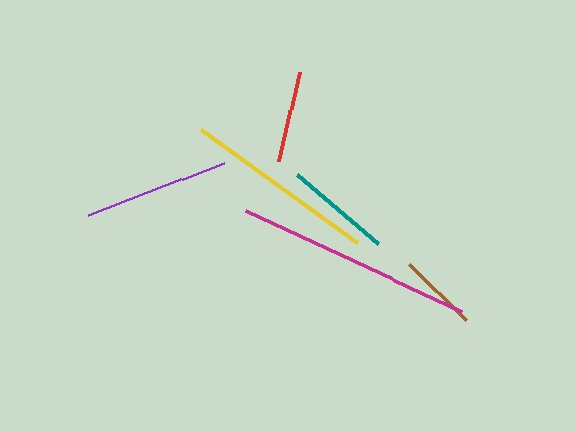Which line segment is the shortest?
The brown line is the shortest at approximately 79 pixels.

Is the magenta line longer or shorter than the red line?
The magenta line is longer than the red line.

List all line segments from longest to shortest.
From longest to shortest: magenta, yellow, purple, teal, red, brown.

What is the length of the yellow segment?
The yellow segment is approximately 192 pixels long.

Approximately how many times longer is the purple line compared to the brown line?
The purple line is approximately 1.8 times the length of the brown line.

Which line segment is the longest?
The magenta line is the longest at approximately 238 pixels.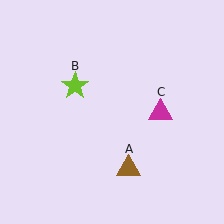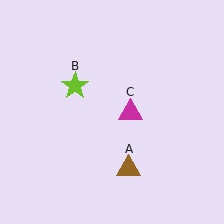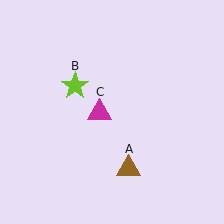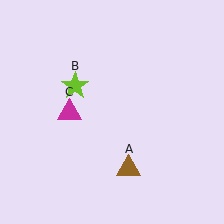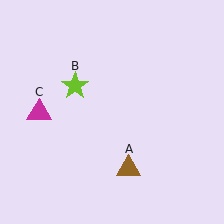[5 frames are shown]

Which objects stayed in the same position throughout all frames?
Brown triangle (object A) and lime star (object B) remained stationary.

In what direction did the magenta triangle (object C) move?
The magenta triangle (object C) moved left.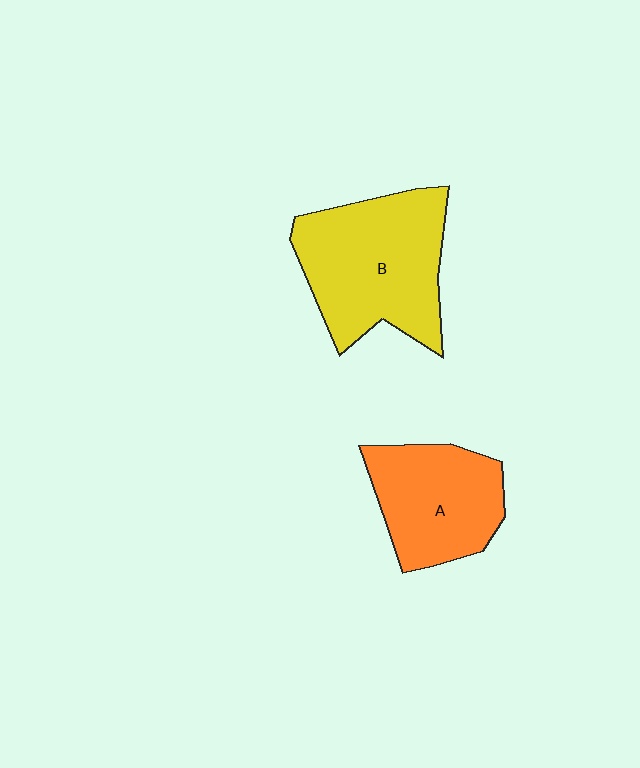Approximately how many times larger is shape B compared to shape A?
Approximately 1.4 times.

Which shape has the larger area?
Shape B (yellow).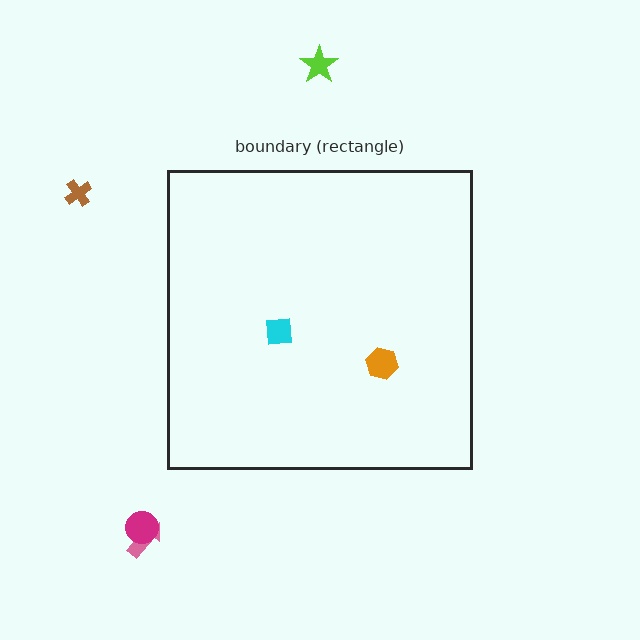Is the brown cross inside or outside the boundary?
Outside.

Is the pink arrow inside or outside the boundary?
Outside.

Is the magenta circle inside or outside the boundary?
Outside.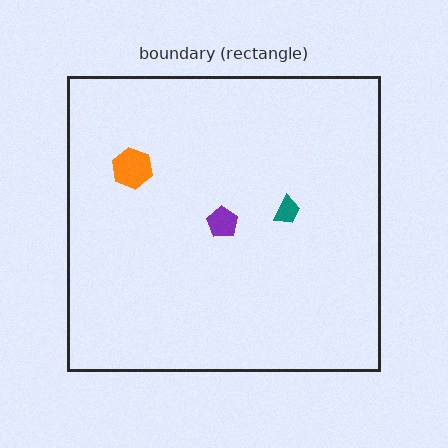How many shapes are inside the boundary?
3 inside, 0 outside.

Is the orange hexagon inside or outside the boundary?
Inside.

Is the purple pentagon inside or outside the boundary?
Inside.